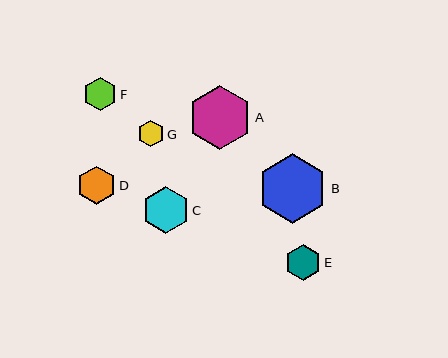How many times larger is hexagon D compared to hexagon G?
Hexagon D is approximately 1.4 times the size of hexagon G.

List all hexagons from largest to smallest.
From largest to smallest: B, A, C, D, E, F, G.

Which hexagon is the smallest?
Hexagon G is the smallest with a size of approximately 27 pixels.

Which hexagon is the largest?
Hexagon B is the largest with a size of approximately 69 pixels.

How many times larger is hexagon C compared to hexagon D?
Hexagon C is approximately 1.2 times the size of hexagon D.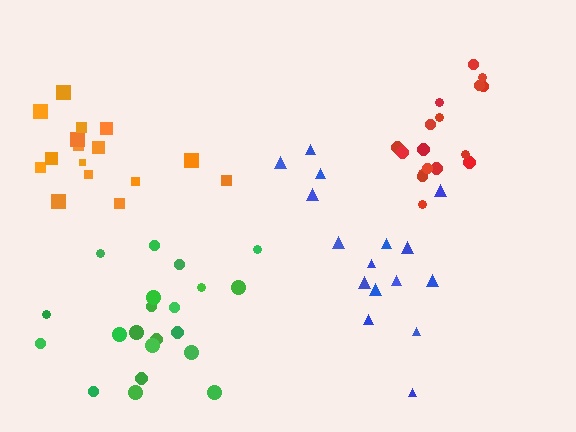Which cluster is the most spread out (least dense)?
Orange.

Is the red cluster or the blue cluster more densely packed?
Red.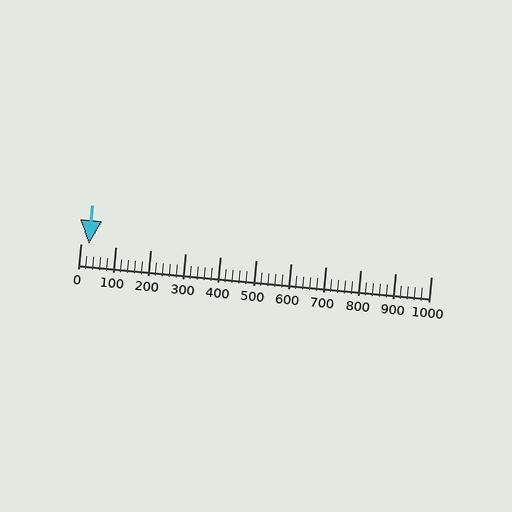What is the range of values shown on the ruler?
The ruler shows values from 0 to 1000.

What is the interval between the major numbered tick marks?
The major tick marks are spaced 100 units apart.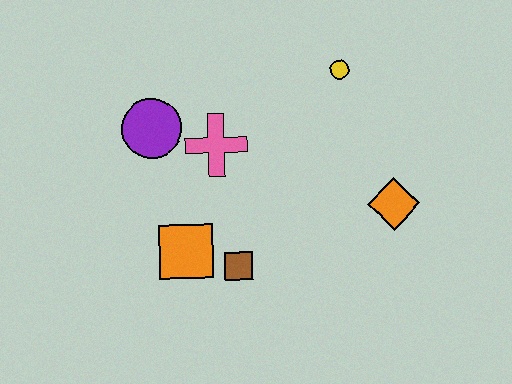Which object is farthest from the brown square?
The yellow circle is farthest from the brown square.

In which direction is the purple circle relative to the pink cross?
The purple circle is to the left of the pink cross.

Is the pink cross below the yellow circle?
Yes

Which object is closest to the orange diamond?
The yellow circle is closest to the orange diamond.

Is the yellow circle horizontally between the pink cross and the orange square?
No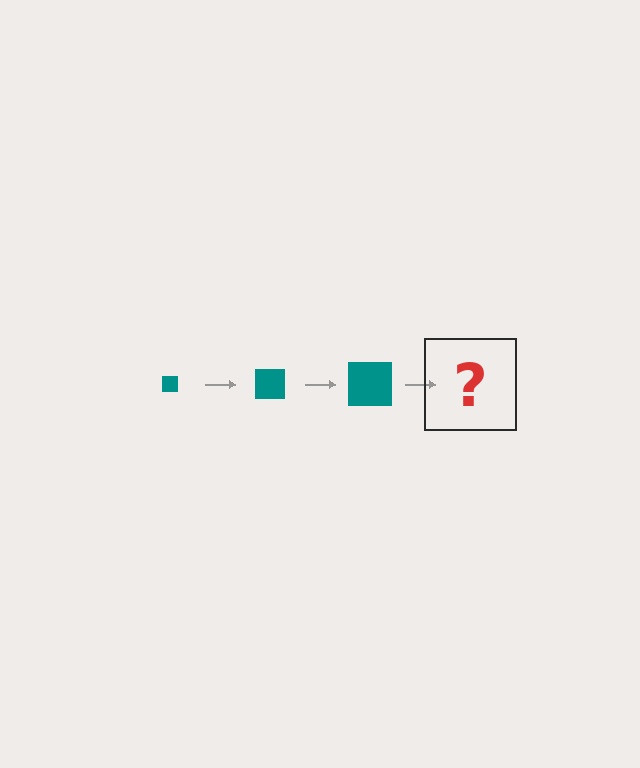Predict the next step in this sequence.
The next step is a teal square, larger than the previous one.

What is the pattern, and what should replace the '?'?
The pattern is that the square gets progressively larger each step. The '?' should be a teal square, larger than the previous one.